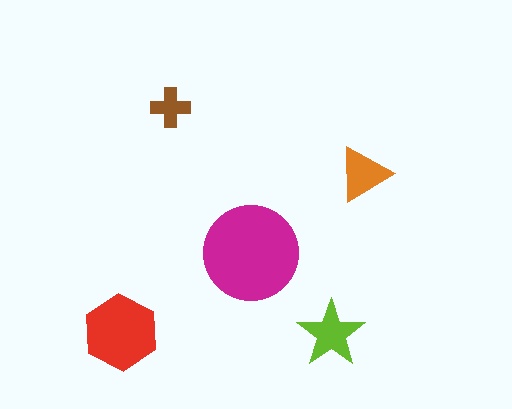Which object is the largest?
The magenta circle.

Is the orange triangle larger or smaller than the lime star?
Smaller.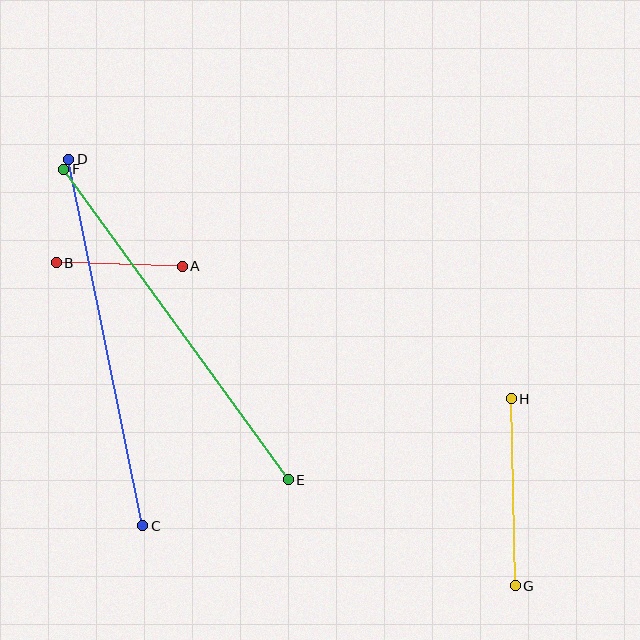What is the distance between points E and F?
The distance is approximately 383 pixels.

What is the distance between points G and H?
The distance is approximately 187 pixels.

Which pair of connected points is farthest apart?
Points E and F are farthest apart.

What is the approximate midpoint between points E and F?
The midpoint is at approximately (176, 324) pixels.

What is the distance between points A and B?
The distance is approximately 126 pixels.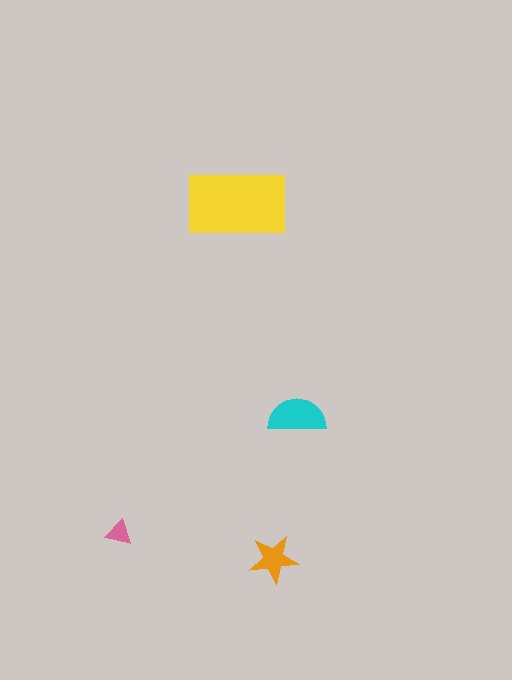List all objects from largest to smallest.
The yellow rectangle, the cyan semicircle, the orange star, the pink triangle.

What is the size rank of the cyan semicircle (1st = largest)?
2nd.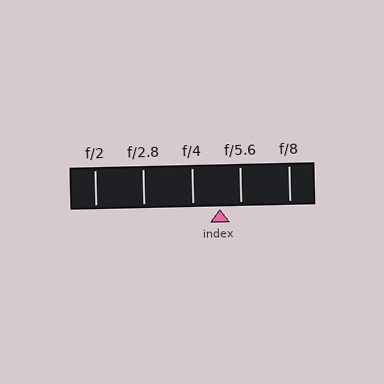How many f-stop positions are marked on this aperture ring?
There are 5 f-stop positions marked.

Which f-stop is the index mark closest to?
The index mark is closest to f/5.6.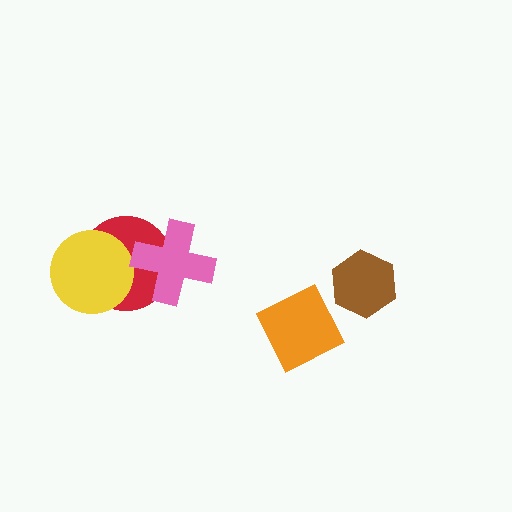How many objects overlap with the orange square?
0 objects overlap with the orange square.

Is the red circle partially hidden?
Yes, it is partially covered by another shape.